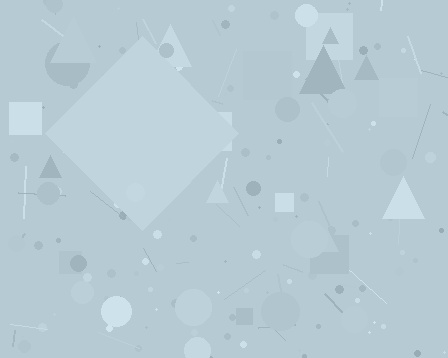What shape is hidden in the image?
A diamond is hidden in the image.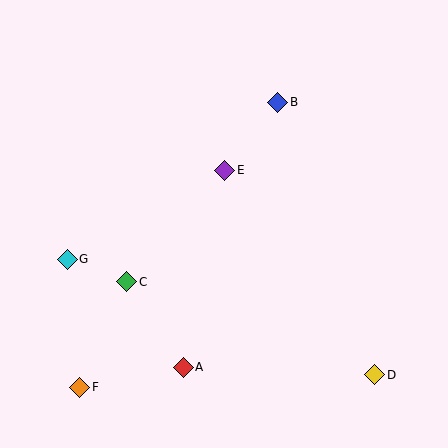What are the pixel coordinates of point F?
Point F is at (80, 387).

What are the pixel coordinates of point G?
Point G is at (67, 259).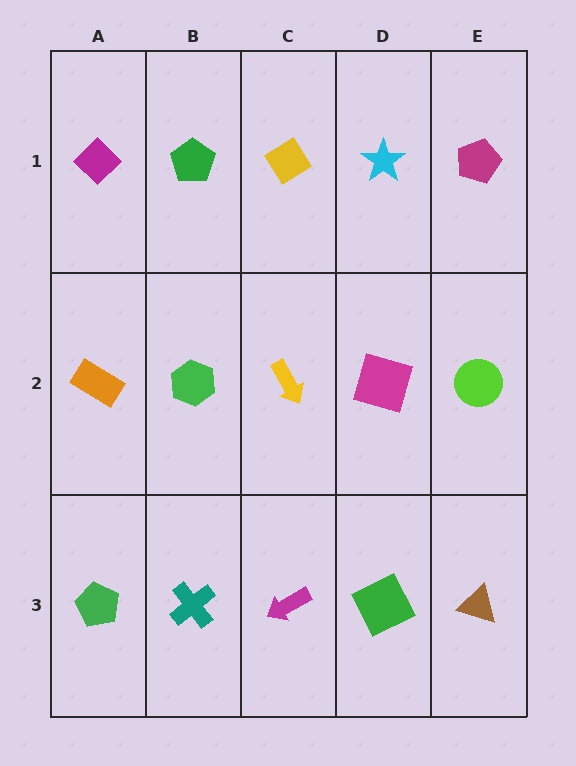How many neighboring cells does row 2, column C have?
4.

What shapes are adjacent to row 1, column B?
A green hexagon (row 2, column B), a magenta diamond (row 1, column A), a yellow diamond (row 1, column C).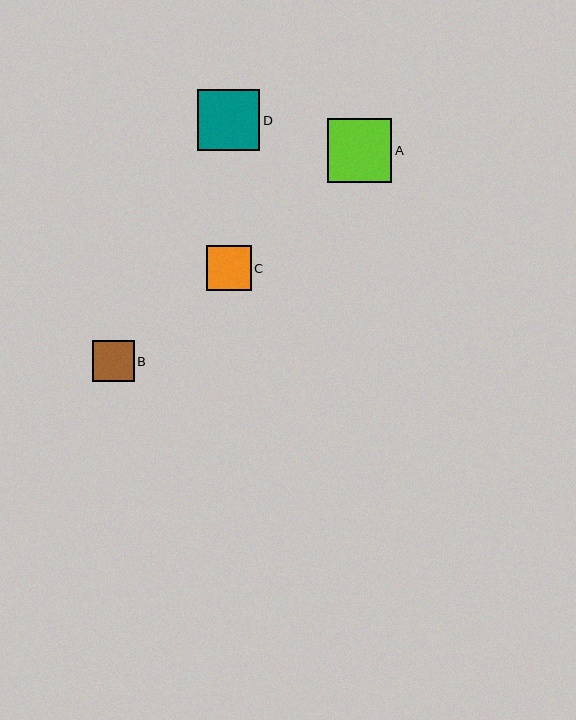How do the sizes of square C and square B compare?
Square C and square B are approximately the same size.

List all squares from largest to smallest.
From largest to smallest: A, D, C, B.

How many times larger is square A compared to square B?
Square A is approximately 1.5 times the size of square B.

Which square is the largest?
Square A is the largest with a size of approximately 64 pixels.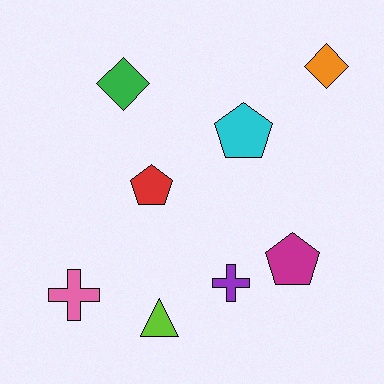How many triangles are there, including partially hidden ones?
There is 1 triangle.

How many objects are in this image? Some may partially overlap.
There are 8 objects.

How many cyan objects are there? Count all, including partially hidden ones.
There is 1 cyan object.